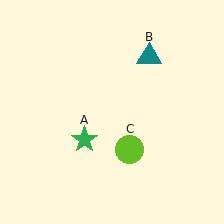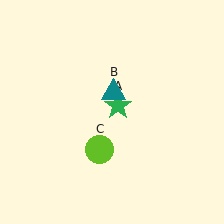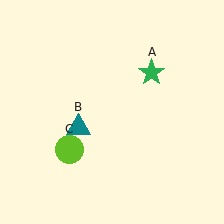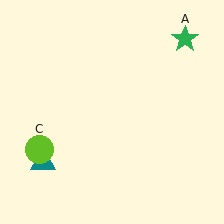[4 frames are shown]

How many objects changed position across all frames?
3 objects changed position: green star (object A), teal triangle (object B), lime circle (object C).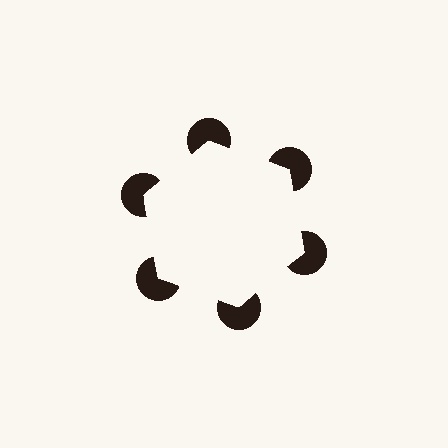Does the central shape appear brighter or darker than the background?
It typically appears slightly brighter than the background, even though no actual brightness change is drawn.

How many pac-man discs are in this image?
There are 6 — one at each vertex of the illusory hexagon.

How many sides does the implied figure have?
6 sides.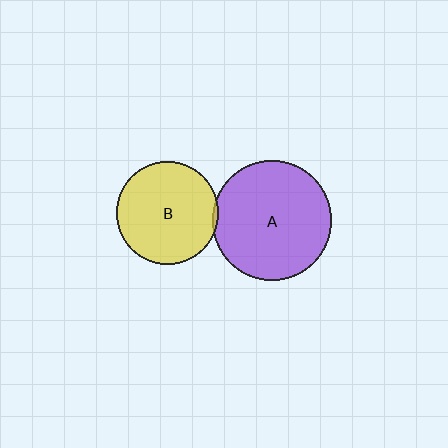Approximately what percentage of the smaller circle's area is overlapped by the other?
Approximately 5%.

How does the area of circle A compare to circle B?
Approximately 1.4 times.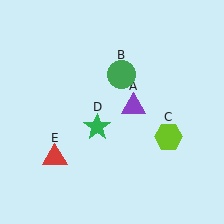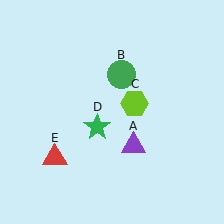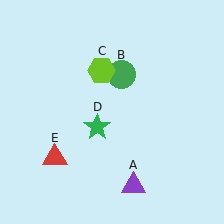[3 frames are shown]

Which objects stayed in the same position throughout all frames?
Green circle (object B) and green star (object D) and red triangle (object E) remained stationary.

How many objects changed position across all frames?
2 objects changed position: purple triangle (object A), lime hexagon (object C).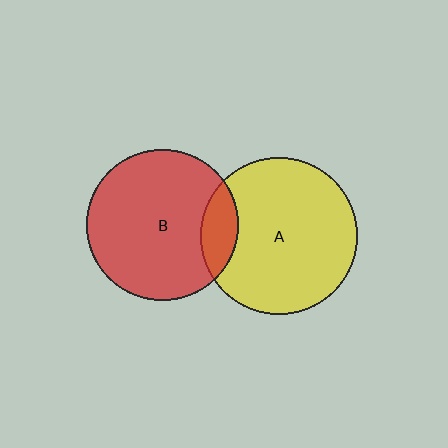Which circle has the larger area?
Circle A (yellow).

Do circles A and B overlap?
Yes.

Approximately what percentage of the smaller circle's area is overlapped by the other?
Approximately 15%.